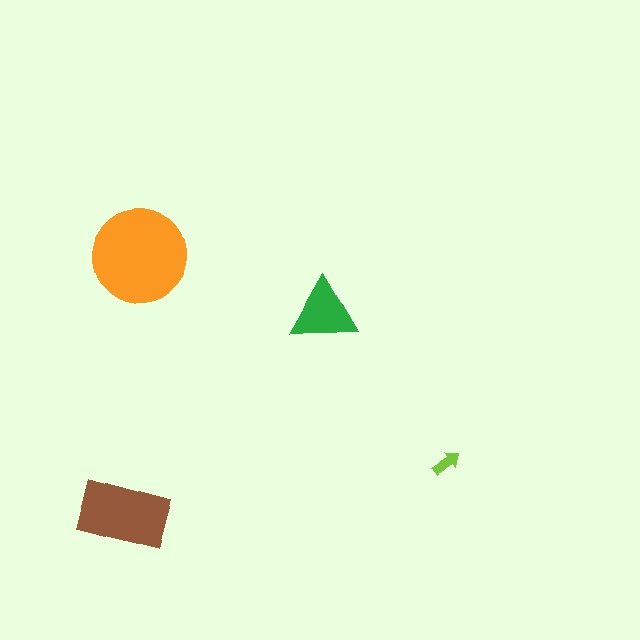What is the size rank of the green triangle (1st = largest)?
3rd.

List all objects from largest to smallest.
The orange circle, the brown rectangle, the green triangle, the lime arrow.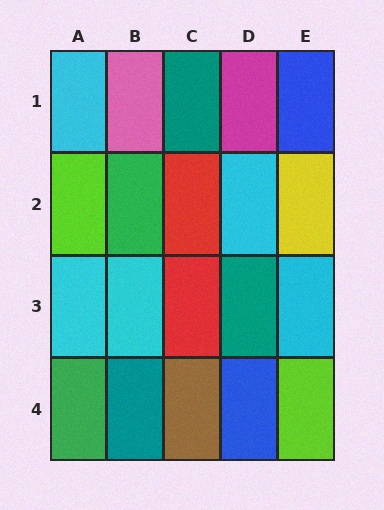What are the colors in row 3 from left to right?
Cyan, cyan, red, teal, cyan.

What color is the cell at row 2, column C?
Red.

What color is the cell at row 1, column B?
Pink.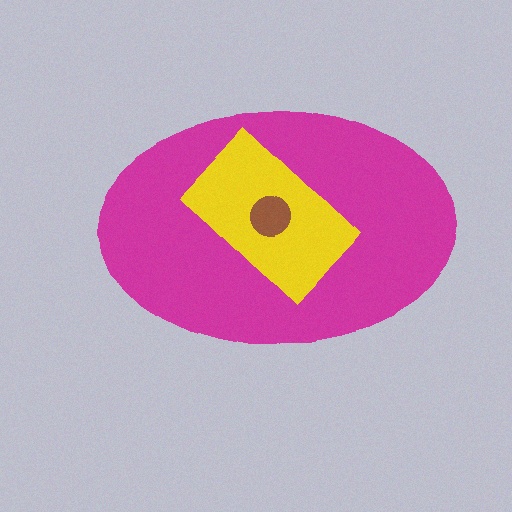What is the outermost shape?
The magenta ellipse.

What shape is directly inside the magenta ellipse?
The yellow rectangle.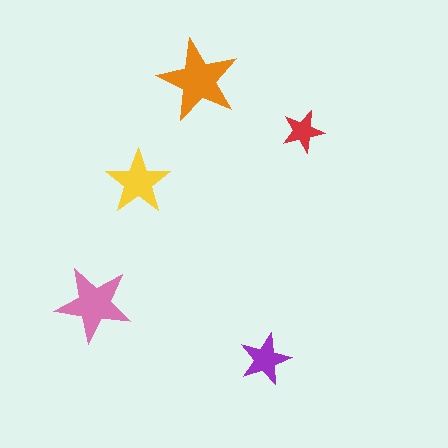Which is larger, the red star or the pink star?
The pink one.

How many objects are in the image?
There are 5 objects in the image.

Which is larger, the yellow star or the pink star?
The pink one.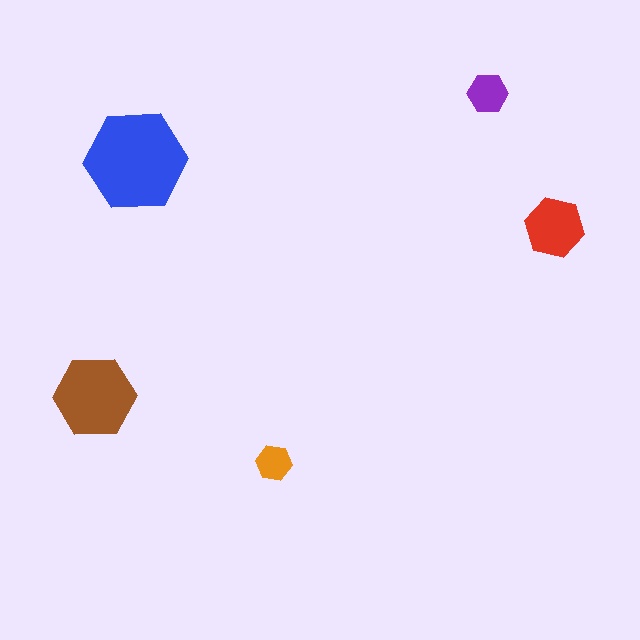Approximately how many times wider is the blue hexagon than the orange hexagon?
About 3 times wider.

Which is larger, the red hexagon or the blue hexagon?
The blue one.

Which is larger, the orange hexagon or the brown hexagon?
The brown one.